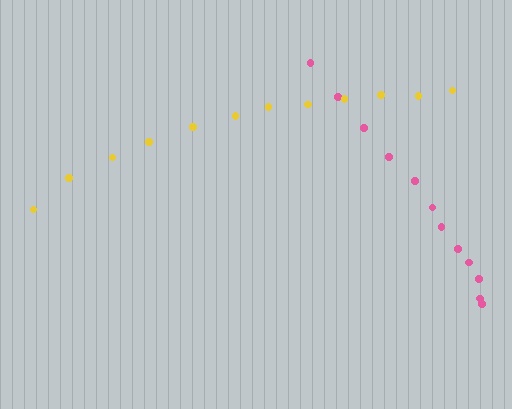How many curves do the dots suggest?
There are 2 distinct paths.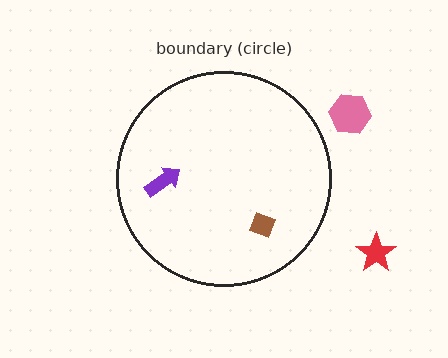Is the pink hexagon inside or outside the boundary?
Outside.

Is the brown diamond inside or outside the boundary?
Inside.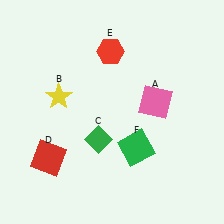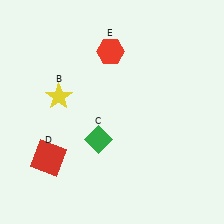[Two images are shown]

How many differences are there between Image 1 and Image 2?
There are 2 differences between the two images.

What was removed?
The green square (F), the pink square (A) were removed in Image 2.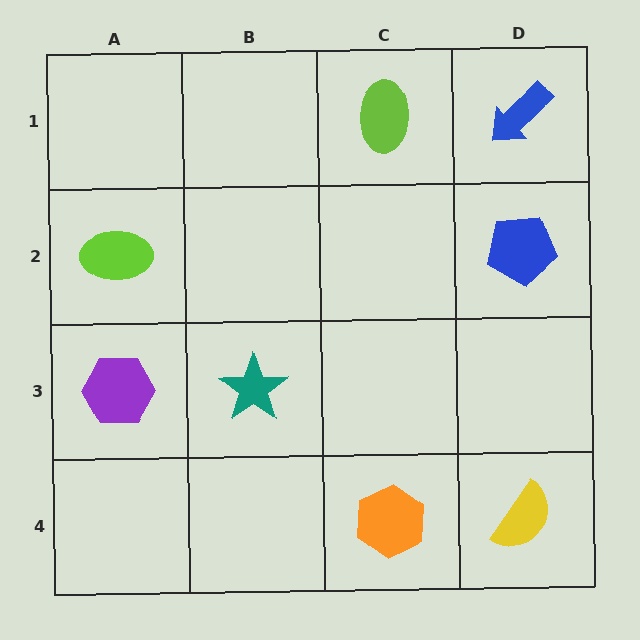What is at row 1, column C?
A lime ellipse.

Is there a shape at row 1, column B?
No, that cell is empty.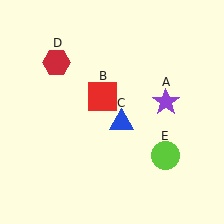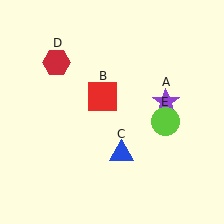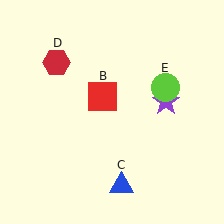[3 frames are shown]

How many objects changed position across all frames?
2 objects changed position: blue triangle (object C), lime circle (object E).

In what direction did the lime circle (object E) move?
The lime circle (object E) moved up.